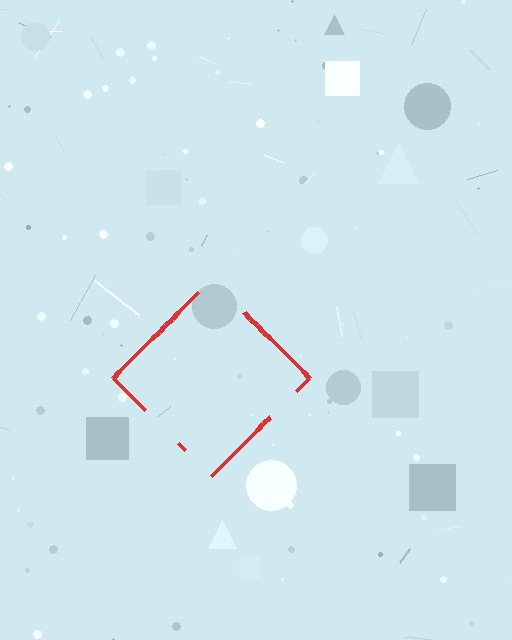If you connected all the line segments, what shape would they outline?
They would outline a diamond.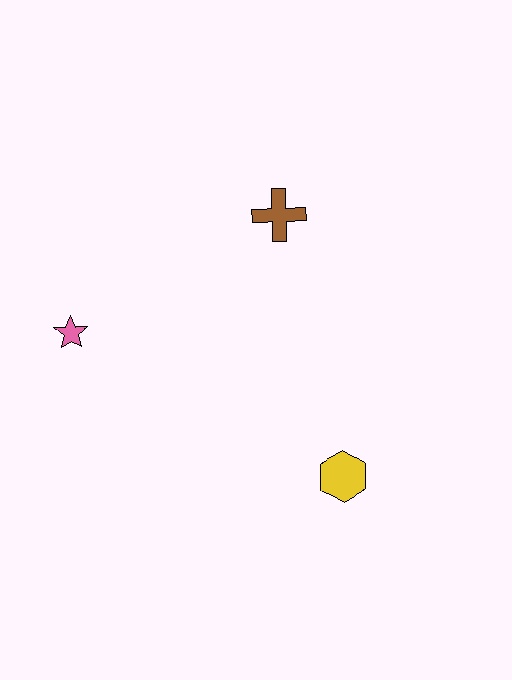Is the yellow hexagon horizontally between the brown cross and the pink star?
No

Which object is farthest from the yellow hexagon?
The pink star is farthest from the yellow hexagon.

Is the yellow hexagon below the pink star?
Yes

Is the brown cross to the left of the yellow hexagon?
Yes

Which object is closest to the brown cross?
The pink star is closest to the brown cross.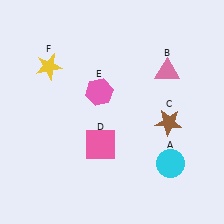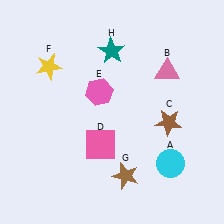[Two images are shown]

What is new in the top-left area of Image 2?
A teal star (H) was added in the top-left area of Image 2.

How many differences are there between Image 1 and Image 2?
There are 2 differences between the two images.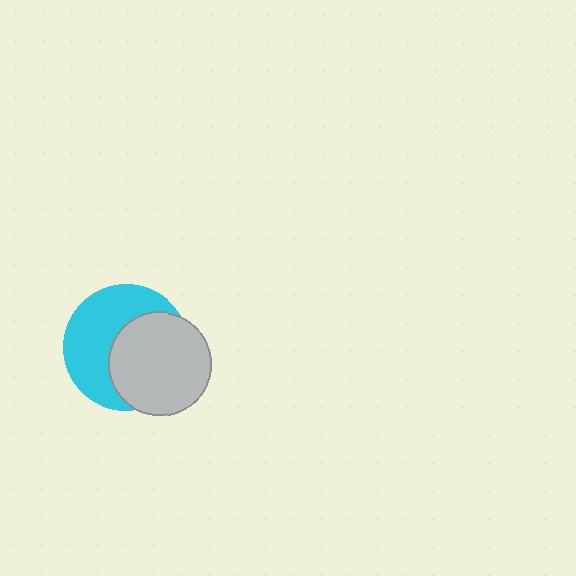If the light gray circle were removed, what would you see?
You would see the complete cyan circle.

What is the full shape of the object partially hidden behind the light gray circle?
The partially hidden object is a cyan circle.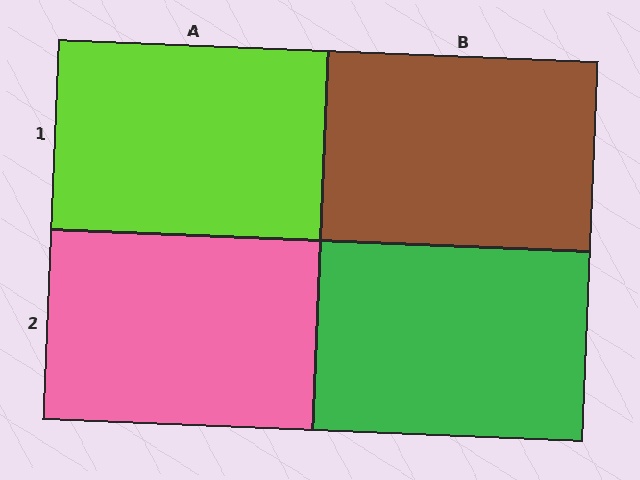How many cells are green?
1 cell is green.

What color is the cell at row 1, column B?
Brown.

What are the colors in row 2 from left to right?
Pink, green.